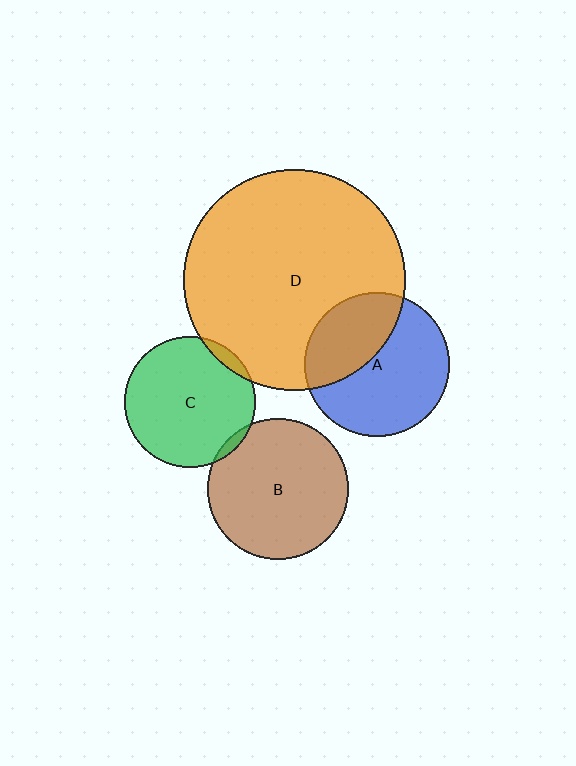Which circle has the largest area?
Circle D (orange).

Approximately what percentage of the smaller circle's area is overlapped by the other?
Approximately 35%.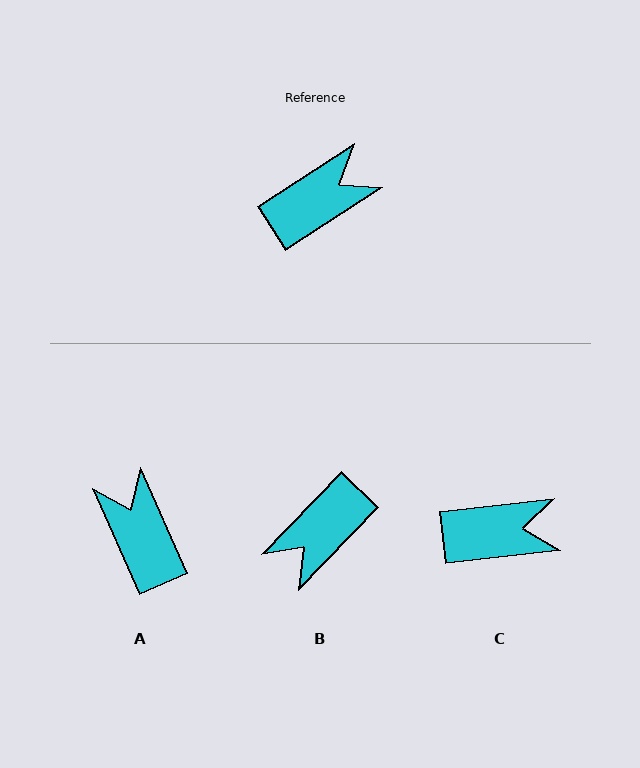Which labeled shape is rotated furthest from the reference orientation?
B, about 166 degrees away.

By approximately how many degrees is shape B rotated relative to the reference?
Approximately 166 degrees clockwise.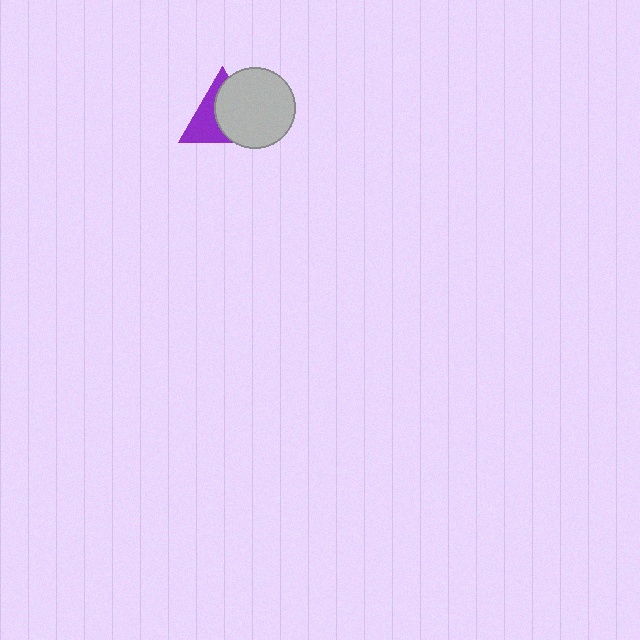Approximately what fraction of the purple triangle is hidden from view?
Roughly 55% of the purple triangle is hidden behind the light gray circle.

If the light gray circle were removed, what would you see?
You would see the complete purple triangle.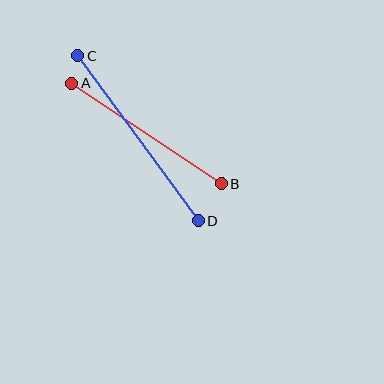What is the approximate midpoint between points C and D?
The midpoint is at approximately (138, 138) pixels.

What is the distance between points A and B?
The distance is approximately 180 pixels.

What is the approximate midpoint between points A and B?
The midpoint is at approximately (147, 134) pixels.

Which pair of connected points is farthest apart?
Points C and D are farthest apart.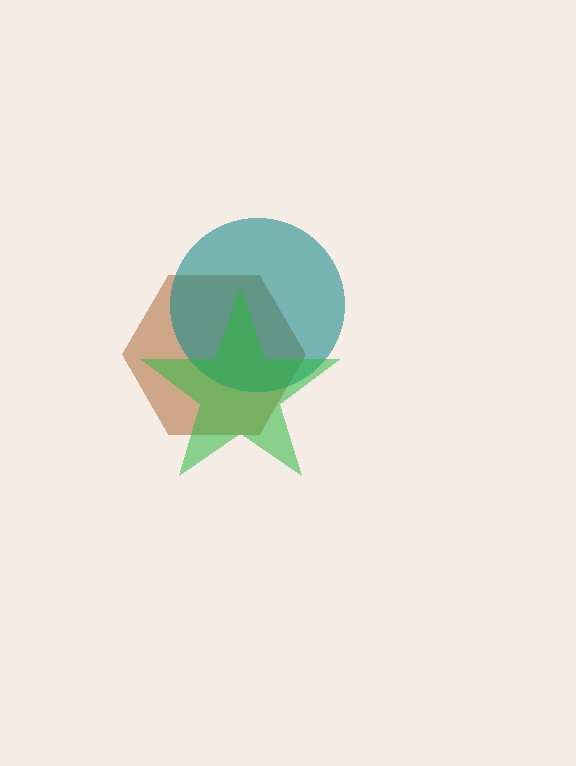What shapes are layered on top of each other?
The layered shapes are: a brown hexagon, a teal circle, a green star.